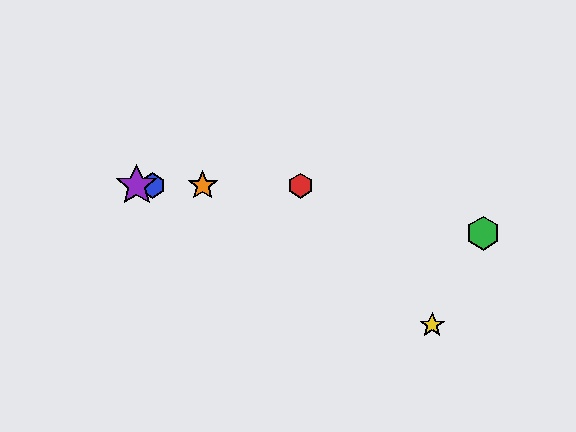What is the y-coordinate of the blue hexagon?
The blue hexagon is at y≈186.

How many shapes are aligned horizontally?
4 shapes (the red hexagon, the blue hexagon, the purple star, the orange star) are aligned horizontally.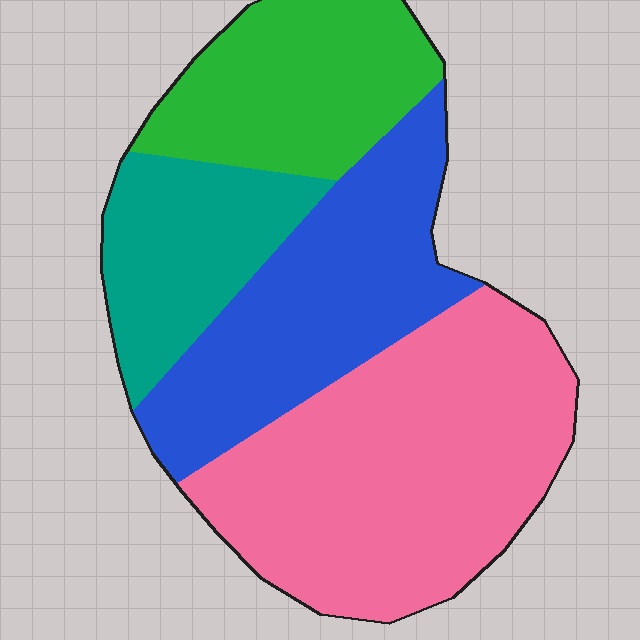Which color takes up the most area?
Pink, at roughly 40%.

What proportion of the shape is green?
Green covers about 20% of the shape.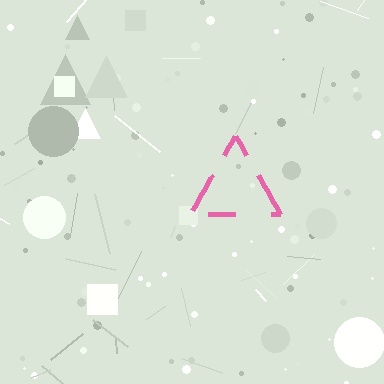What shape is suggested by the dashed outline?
The dashed outline suggests a triangle.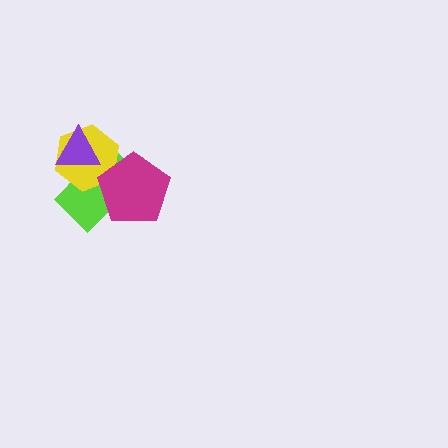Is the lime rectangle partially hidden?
Yes, it is partially covered by another shape.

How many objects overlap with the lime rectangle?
3 objects overlap with the lime rectangle.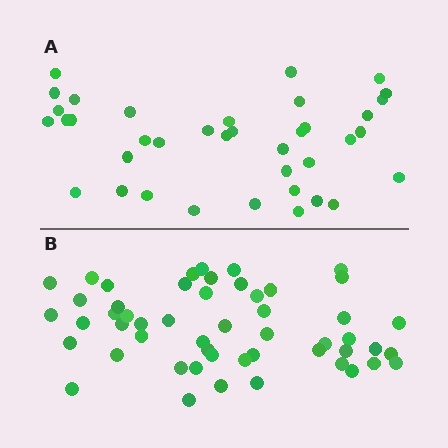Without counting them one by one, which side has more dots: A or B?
Region B (the bottom region) has more dots.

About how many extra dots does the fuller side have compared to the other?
Region B has approximately 15 more dots than region A.